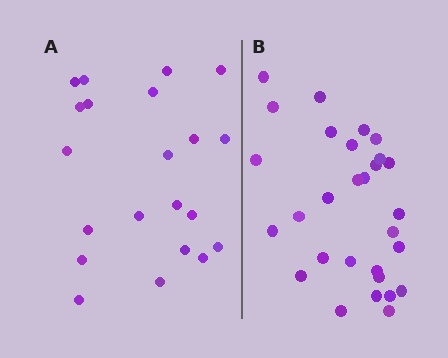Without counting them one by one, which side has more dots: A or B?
Region B (the right region) has more dots.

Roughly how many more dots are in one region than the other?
Region B has roughly 8 or so more dots than region A.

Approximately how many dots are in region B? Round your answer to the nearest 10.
About 30 dots. (The exact count is 29, which rounds to 30.)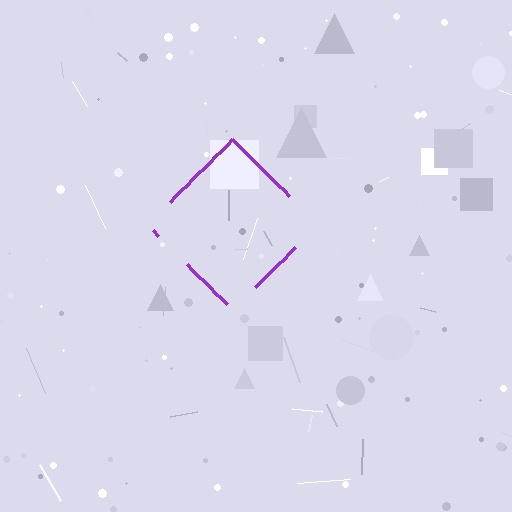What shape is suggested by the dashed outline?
The dashed outline suggests a diamond.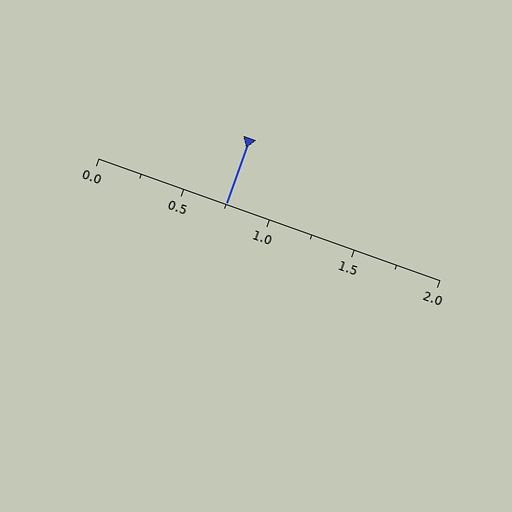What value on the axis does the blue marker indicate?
The marker indicates approximately 0.75.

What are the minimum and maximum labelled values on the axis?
The axis runs from 0.0 to 2.0.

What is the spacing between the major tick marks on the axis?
The major ticks are spaced 0.5 apart.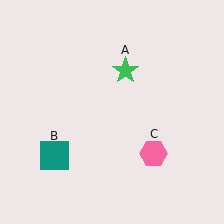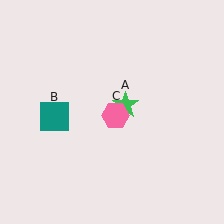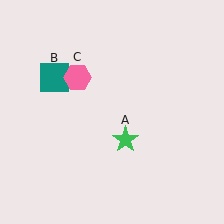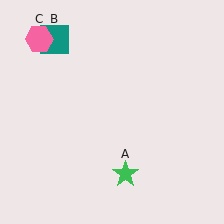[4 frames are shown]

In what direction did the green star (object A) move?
The green star (object A) moved down.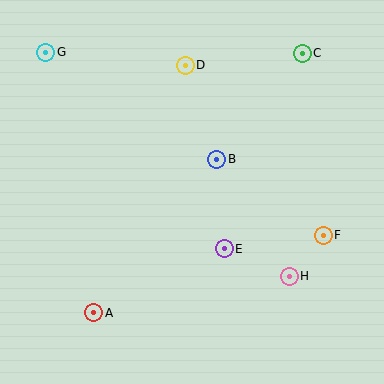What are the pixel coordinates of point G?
Point G is at (46, 52).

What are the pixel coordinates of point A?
Point A is at (94, 313).